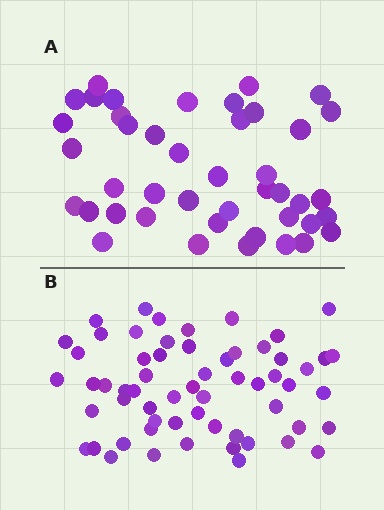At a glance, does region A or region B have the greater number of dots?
Region B (the bottom region) has more dots.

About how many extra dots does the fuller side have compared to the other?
Region B has approximately 15 more dots than region A.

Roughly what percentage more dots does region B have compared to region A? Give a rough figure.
About 40% more.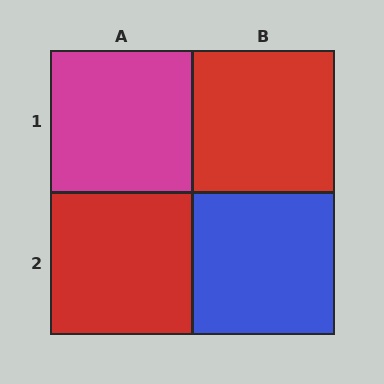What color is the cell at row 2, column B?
Blue.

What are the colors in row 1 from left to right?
Magenta, red.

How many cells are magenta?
1 cell is magenta.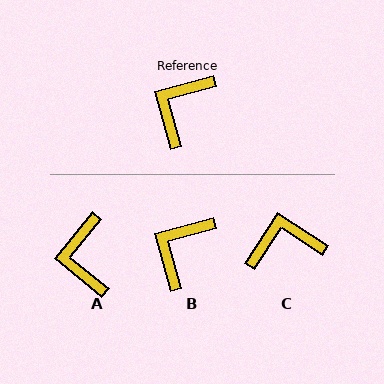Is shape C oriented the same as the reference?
No, it is off by about 49 degrees.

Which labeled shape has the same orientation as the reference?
B.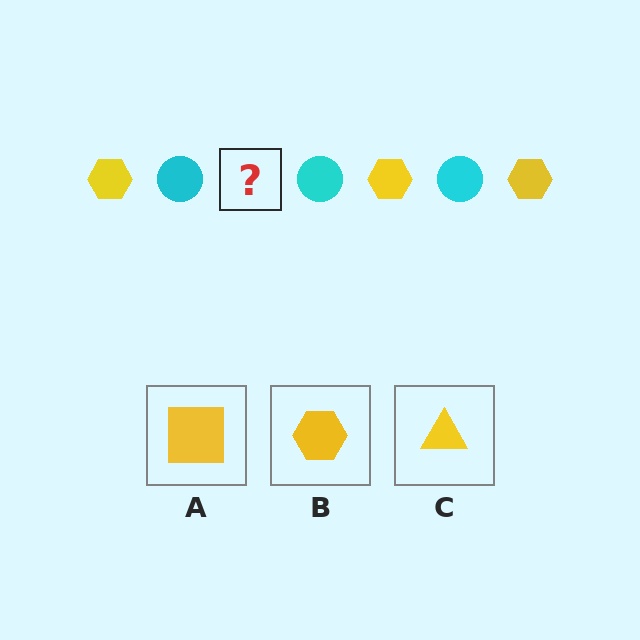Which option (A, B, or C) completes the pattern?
B.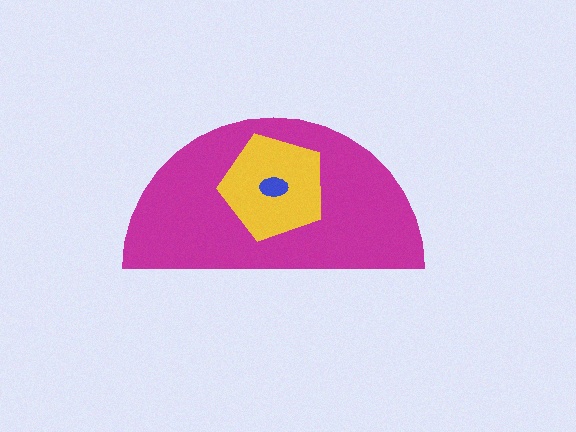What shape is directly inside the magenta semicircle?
The yellow pentagon.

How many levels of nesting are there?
3.